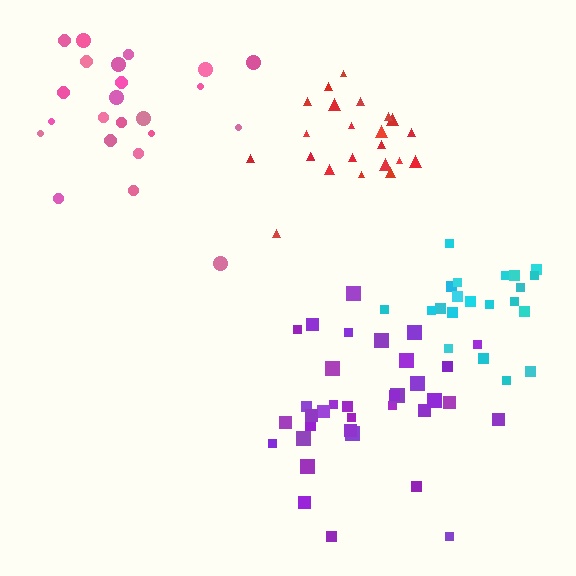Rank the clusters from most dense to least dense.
red, cyan, purple, pink.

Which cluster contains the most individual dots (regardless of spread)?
Purple (35).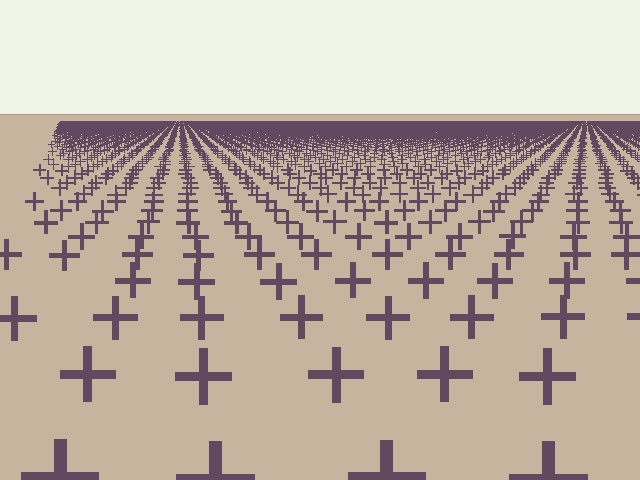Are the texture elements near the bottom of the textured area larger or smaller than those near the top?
Larger. Near the bottom, elements are closer to the viewer and appear at a bigger on-screen size.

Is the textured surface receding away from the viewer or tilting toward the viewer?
The surface is receding away from the viewer. Texture elements get smaller and denser toward the top.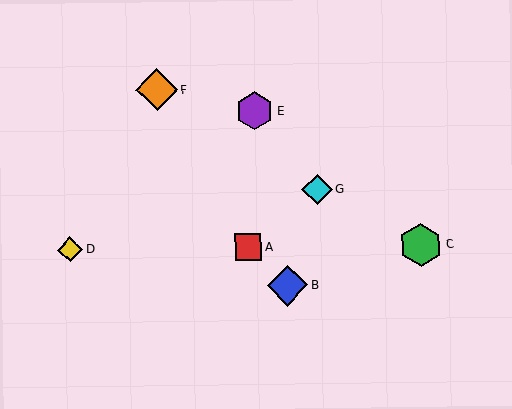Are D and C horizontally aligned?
Yes, both are at y≈249.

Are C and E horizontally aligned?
No, C is at y≈245 and E is at y≈111.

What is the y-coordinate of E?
Object E is at y≈111.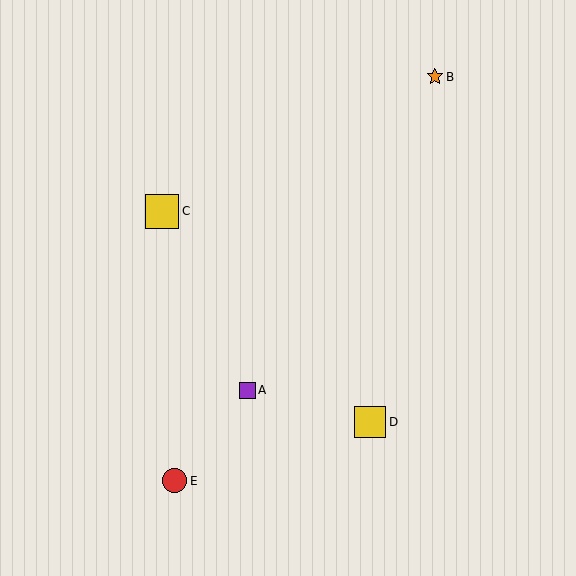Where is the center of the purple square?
The center of the purple square is at (248, 390).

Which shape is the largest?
The yellow square (labeled C) is the largest.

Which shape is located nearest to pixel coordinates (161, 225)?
The yellow square (labeled C) at (162, 211) is nearest to that location.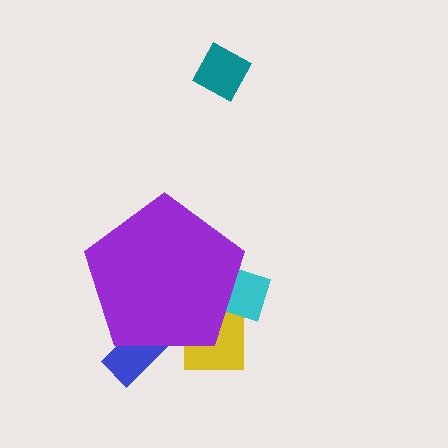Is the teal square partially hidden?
No, the teal square is fully visible.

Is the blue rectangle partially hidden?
Yes, the blue rectangle is partially hidden behind the purple pentagon.